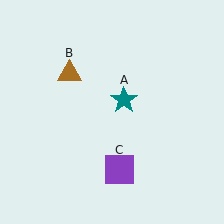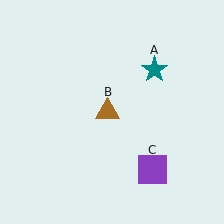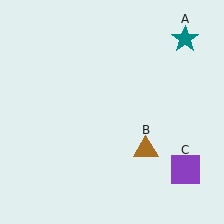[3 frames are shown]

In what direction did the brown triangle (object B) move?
The brown triangle (object B) moved down and to the right.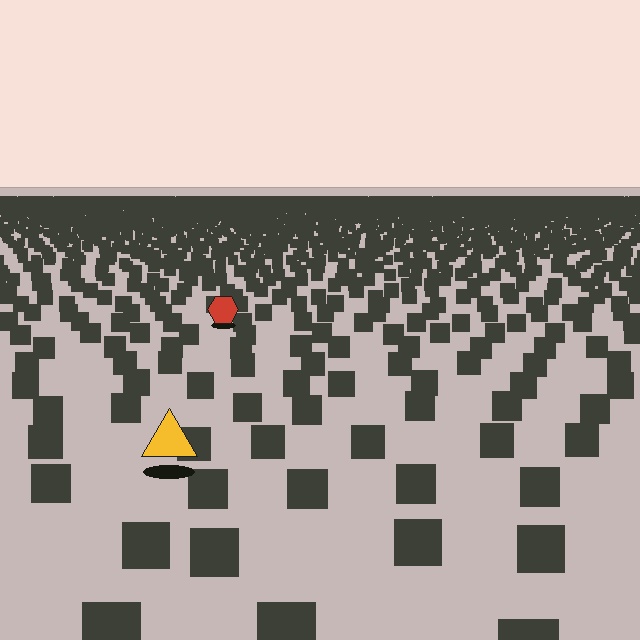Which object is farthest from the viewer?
The red hexagon is farthest from the viewer. It appears smaller and the ground texture around it is denser.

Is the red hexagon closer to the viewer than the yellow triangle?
No. The yellow triangle is closer — you can tell from the texture gradient: the ground texture is coarser near it.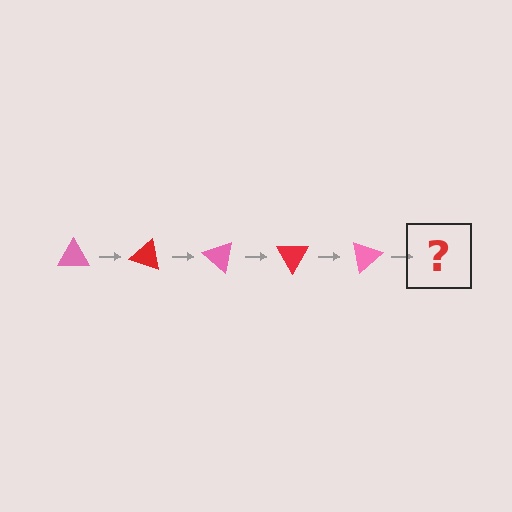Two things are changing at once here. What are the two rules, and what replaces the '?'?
The two rules are that it rotates 20 degrees each step and the color cycles through pink and red. The '?' should be a red triangle, rotated 100 degrees from the start.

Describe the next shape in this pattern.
It should be a red triangle, rotated 100 degrees from the start.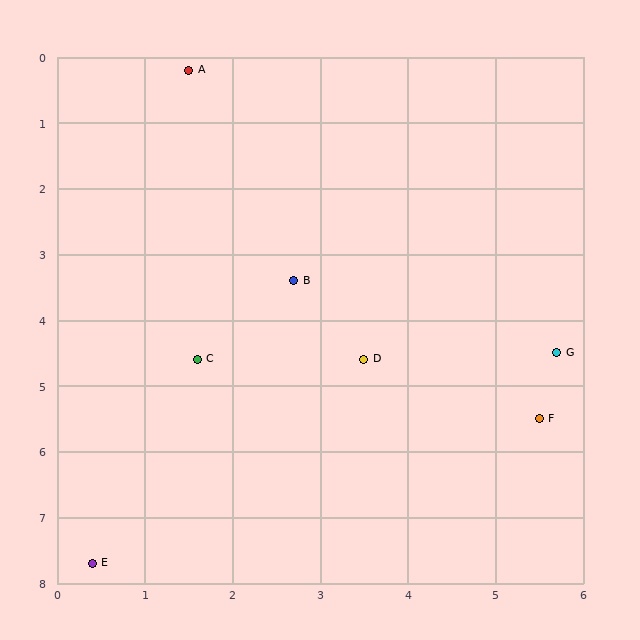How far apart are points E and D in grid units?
Points E and D are about 4.4 grid units apart.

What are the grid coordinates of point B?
Point B is at approximately (2.7, 3.4).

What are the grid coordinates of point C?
Point C is at approximately (1.6, 4.6).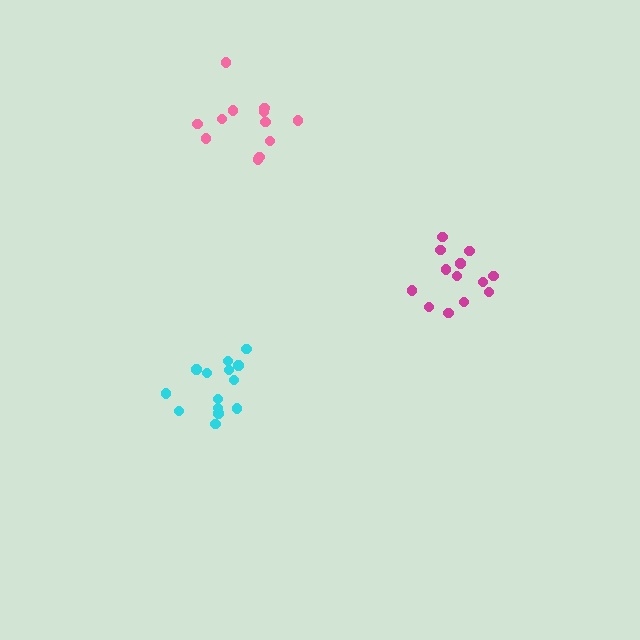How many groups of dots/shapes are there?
There are 3 groups.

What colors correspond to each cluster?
The clusters are colored: cyan, pink, magenta.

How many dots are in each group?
Group 1: 14 dots, Group 2: 12 dots, Group 3: 13 dots (39 total).